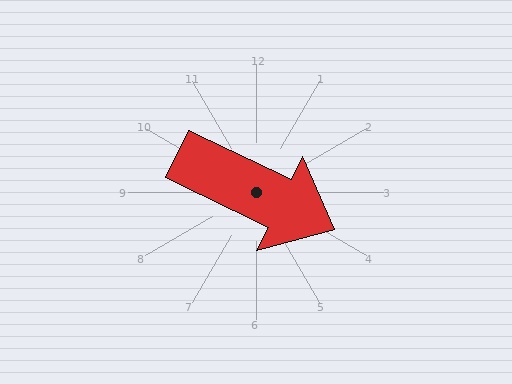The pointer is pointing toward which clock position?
Roughly 4 o'clock.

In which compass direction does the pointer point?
Southeast.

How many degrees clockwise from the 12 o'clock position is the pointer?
Approximately 116 degrees.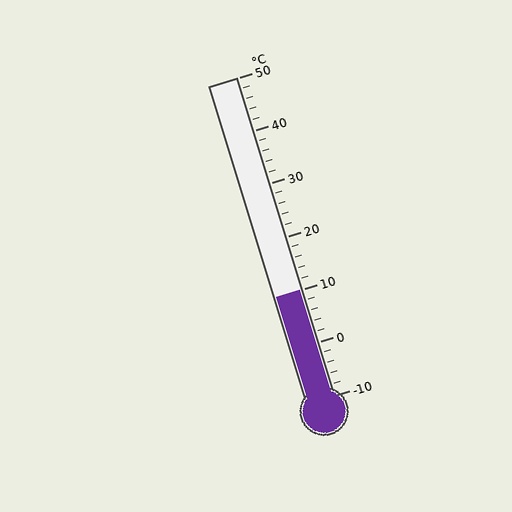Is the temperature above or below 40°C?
The temperature is below 40°C.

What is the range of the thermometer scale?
The thermometer scale ranges from -10°C to 50°C.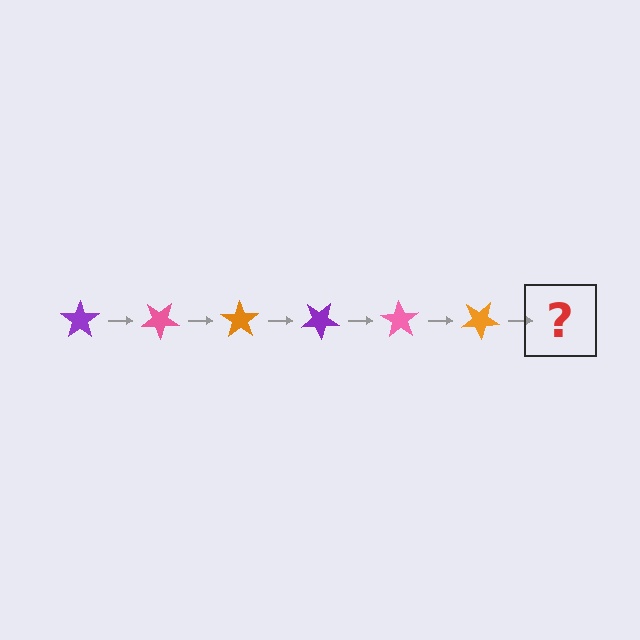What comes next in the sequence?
The next element should be a purple star, rotated 210 degrees from the start.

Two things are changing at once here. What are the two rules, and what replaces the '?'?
The two rules are that it rotates 35 degrees each step and the color cycles through purple, pink, and orange. The '?' should be a purple star, rotated 210 degrees from the start.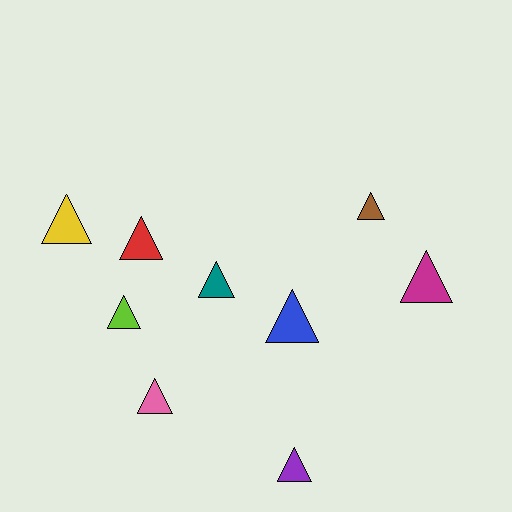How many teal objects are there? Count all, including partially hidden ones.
There is 1 teal object.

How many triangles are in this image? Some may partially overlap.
There are 9 triangles.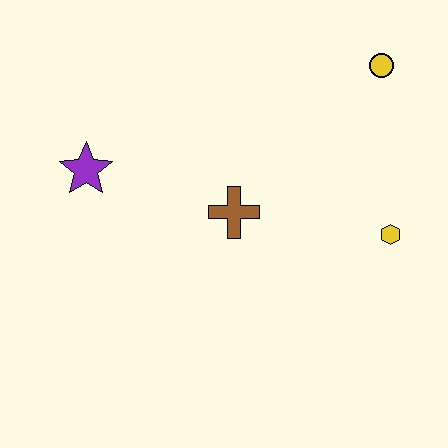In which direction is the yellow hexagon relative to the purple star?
The yellow hexagon is to the right of the purple star.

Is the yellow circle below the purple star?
No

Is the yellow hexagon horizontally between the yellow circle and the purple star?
No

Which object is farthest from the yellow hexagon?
The purple star is farthest from the yellow hexagon.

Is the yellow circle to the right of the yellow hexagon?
No